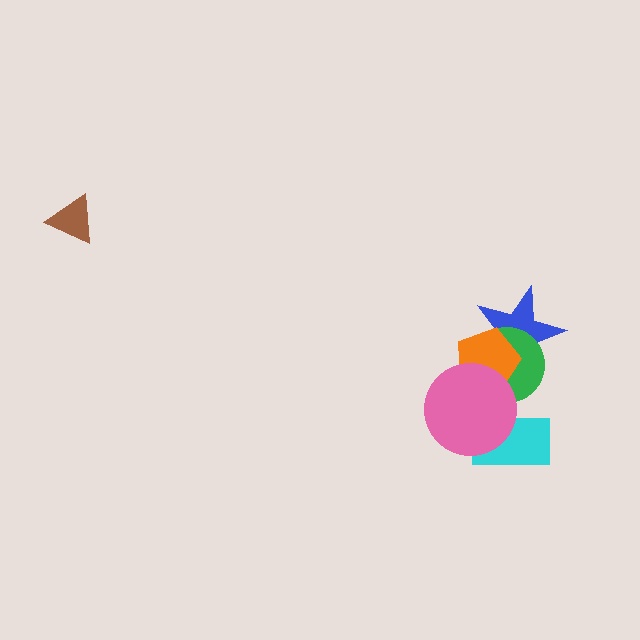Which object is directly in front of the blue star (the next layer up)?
The green circle is directly in front of the blue star.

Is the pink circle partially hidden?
No, no other shape covers it.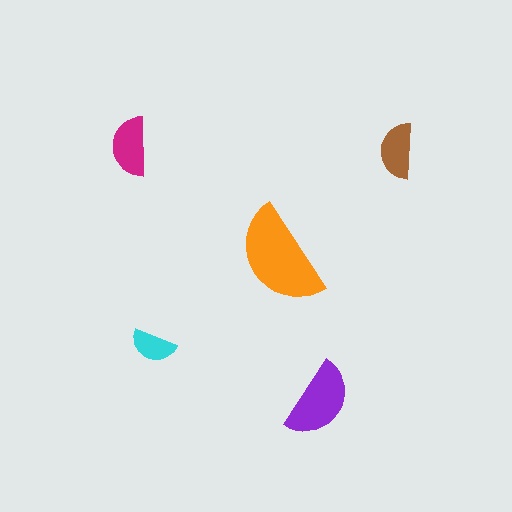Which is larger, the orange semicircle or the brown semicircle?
The orange one.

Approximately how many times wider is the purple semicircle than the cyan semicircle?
About 1.5 times wider.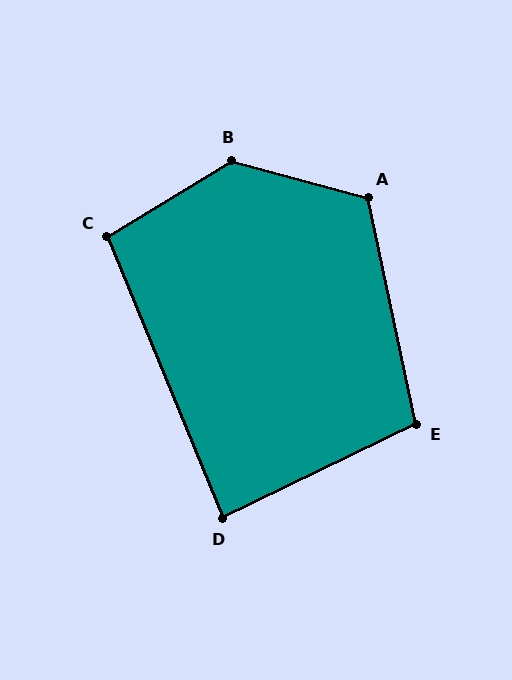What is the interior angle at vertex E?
Approximately 104 degrees (obtuse).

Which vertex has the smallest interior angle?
D, at approximately 87 degrees.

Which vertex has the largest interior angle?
B, at approximately 133 degrees.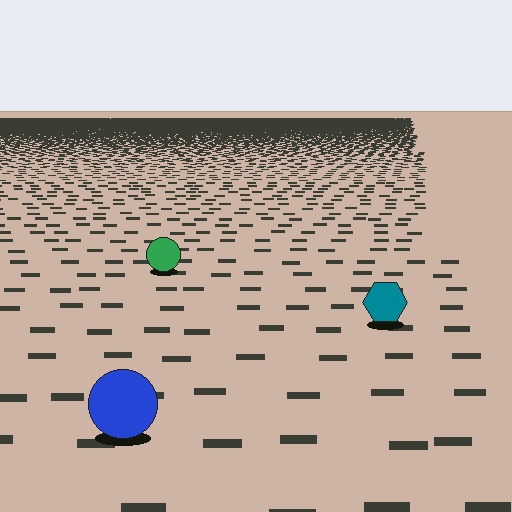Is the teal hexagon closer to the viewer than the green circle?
Yes. The teal hexagon is closer — you can tell from the texture gradient: the ground texture is coarser near it.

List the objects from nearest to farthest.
From nearest to farthest: the blue circle, the teal hexagon, the green circle.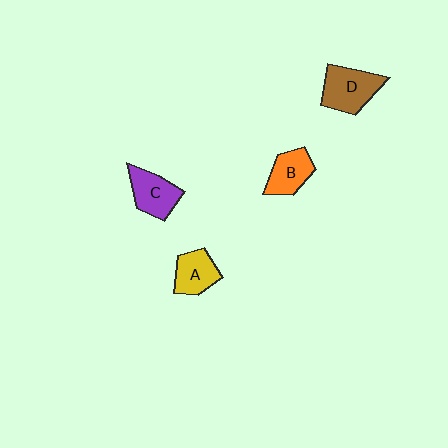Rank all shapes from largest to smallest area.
From largest to smallest: D (brown), C (purple), B (orange), A (yellow).